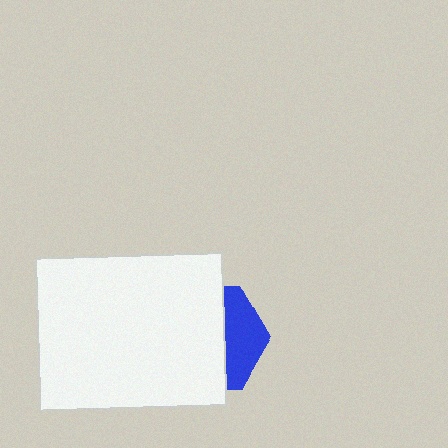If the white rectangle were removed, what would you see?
You would see the complete blue hexagon.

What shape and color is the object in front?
The object in front is a white rectangle.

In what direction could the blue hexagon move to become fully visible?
The blue hexagon could move right. That would shift it out from behind the white rectangle entirely.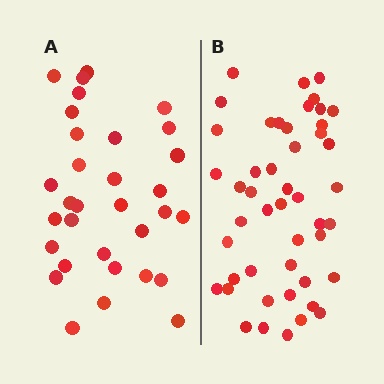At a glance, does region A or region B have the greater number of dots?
Region B (the right region) has more dots.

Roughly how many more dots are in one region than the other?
Region B has approximately 15 more dots than region A.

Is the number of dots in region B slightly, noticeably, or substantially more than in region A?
Region B has substantially more. The ratio is roughly 1.5 to 1.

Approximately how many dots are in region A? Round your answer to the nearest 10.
About 30 dots. (The exact count is 32, which rounds to 30.)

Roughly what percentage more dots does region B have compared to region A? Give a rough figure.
About 45% more.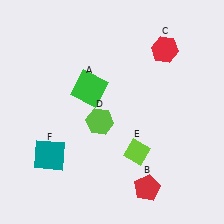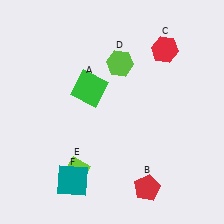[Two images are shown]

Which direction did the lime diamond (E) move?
The lime diamond (E) moved left.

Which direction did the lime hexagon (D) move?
The lime hexagon (D) moved up.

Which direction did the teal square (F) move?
The teal square (F) moved down.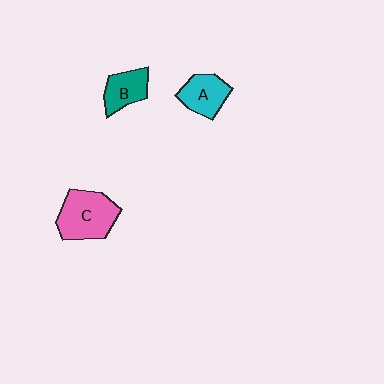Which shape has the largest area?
Shape C (pink).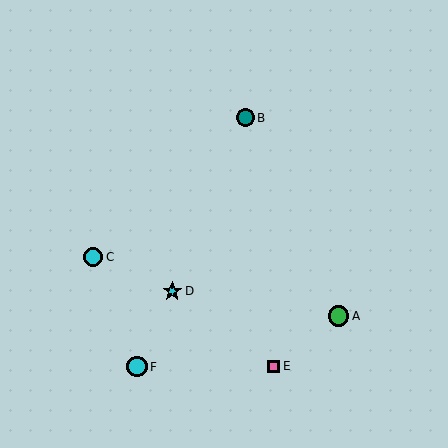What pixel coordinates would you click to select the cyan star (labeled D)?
Click at (172, 291) to select the cyan star D.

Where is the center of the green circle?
The center of the green circle is at (339, 316).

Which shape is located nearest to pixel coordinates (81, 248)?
The cyan circle (labeled C) at (93, 257) is nearest to that location.